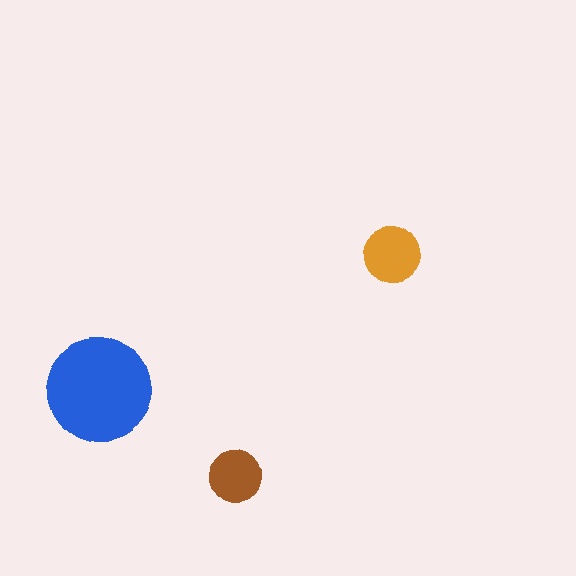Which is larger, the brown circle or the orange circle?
The orange one.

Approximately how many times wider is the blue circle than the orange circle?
About 2 times wider.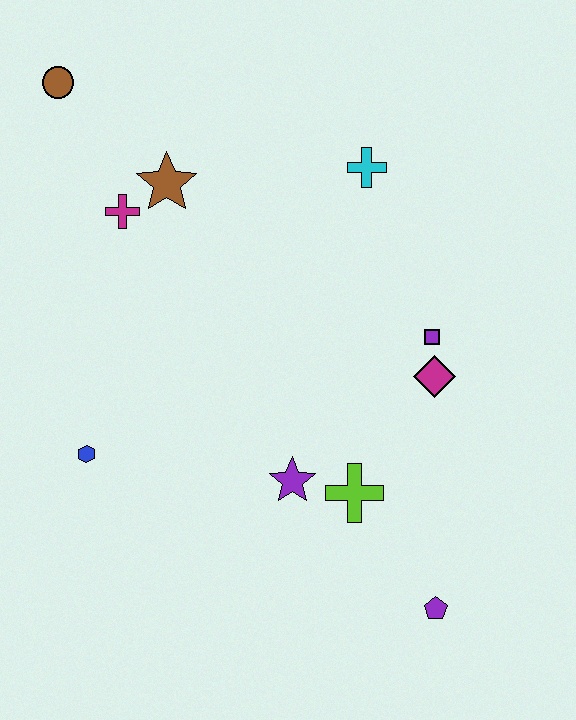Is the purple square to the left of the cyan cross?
No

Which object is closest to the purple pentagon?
The lime cross is closest to the purple pentagon.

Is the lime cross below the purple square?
Yes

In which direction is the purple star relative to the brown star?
The purple star is below the brown star.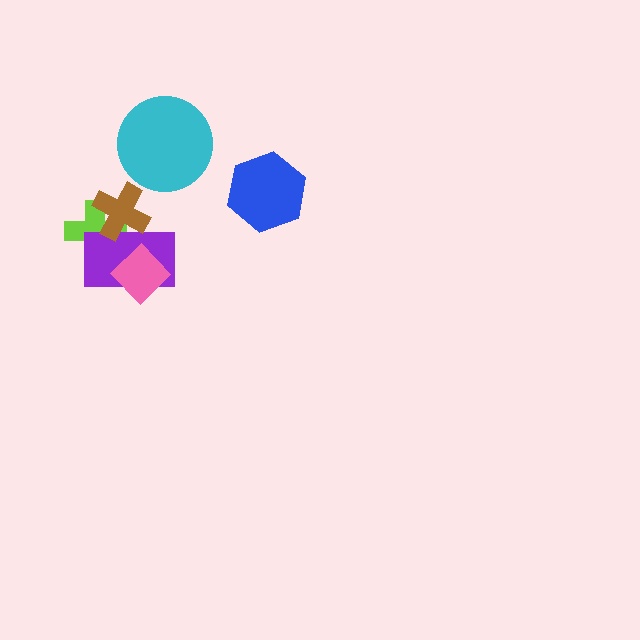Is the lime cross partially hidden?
Yes, it is partially covered by another shape.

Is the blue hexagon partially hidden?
No, no other shape covers it.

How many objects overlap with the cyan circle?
0 objects overlap with the cyan circle.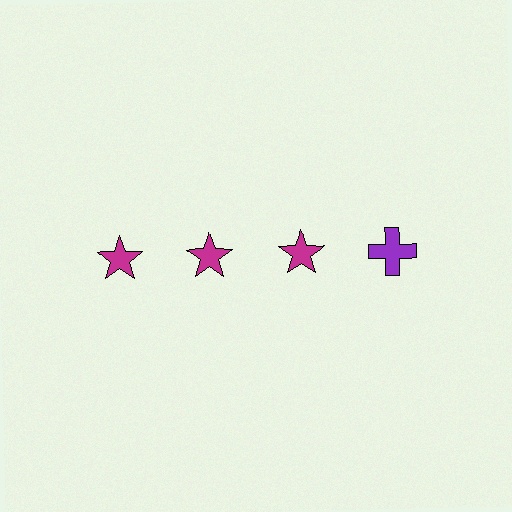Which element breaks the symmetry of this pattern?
The purple cross in the top row, second from right column breaks the symmetry. All other shapes are magenta stars.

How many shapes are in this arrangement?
There are 4 shapes arranged in a grid pattern.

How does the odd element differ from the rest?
It differs in both color (purple instead of magenta) and shape (cross instead of star).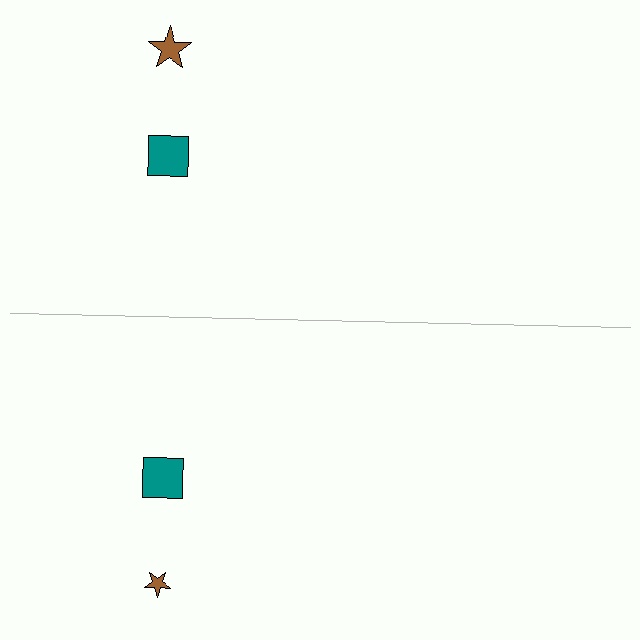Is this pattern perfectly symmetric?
No, the pattern is not perfectly symmetric. The brown star on the bottom side has a different size than its mirror counterpart.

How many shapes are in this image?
There are 4 shapes in this image.